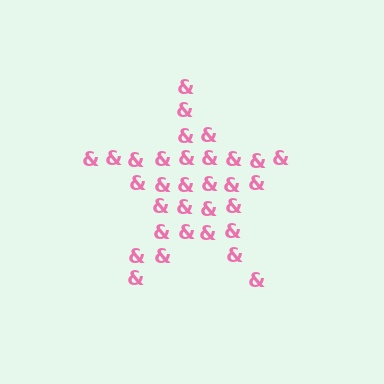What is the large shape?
The large shape is a star.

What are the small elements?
The small elements are ampersands.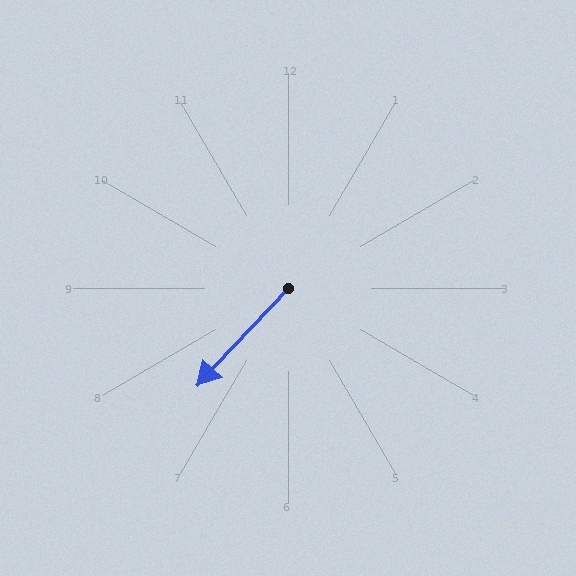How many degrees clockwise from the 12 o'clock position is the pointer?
Approximately 223 degrees.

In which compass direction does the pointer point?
Southwest.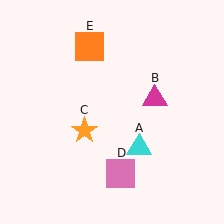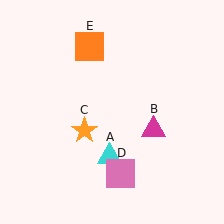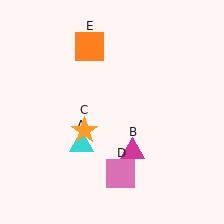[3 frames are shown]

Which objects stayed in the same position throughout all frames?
Orange star (object C) and pink square (object D) and orange square (object E) remained stationary.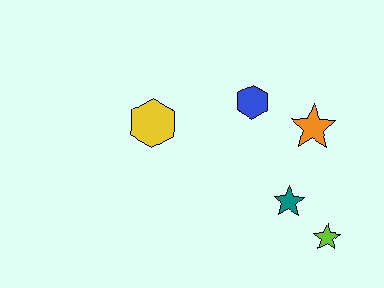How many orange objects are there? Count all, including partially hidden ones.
There is 1 orange object.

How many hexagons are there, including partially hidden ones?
There are 2 hexagons.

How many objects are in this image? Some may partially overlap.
There are 5 objects.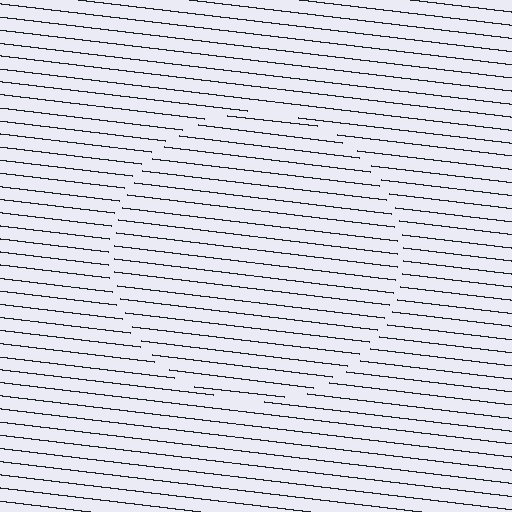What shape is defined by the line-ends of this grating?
An illusory circle. The interior of the shape contains the same grating, shifted by half a period — the contour is defined by the phase discontinuity where line-ends from the inner and outer gratings abut.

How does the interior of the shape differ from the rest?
The interior of the shape contains the same grating, shifted by half a period — the contour is defined by the phase discontinuity where line-ends from the inner and outer gratings abut.